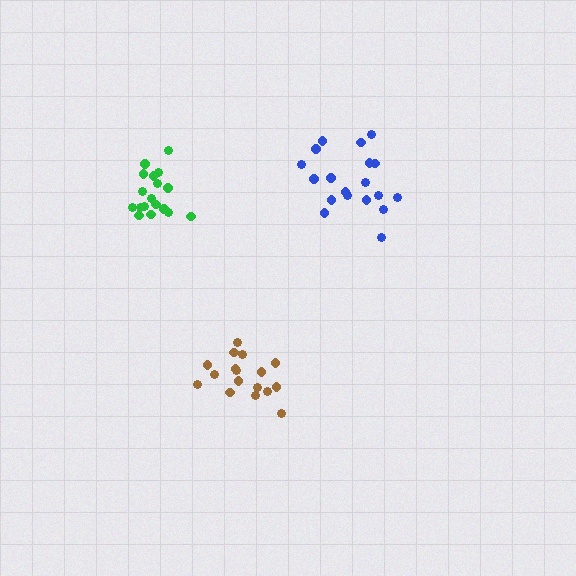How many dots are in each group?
Group 1: 19 dots, Group 2: 17 dots, Group 3: 18 dots (54 total).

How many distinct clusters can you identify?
There are 3 distinct clusters.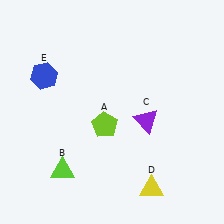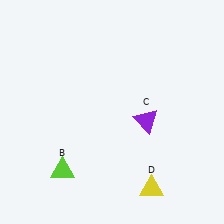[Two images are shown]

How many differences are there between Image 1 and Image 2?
There are 2 differences between the two images.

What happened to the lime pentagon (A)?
The lime pentagon (A) was removed in Image 2. It was in the bottom-left area of Image 1.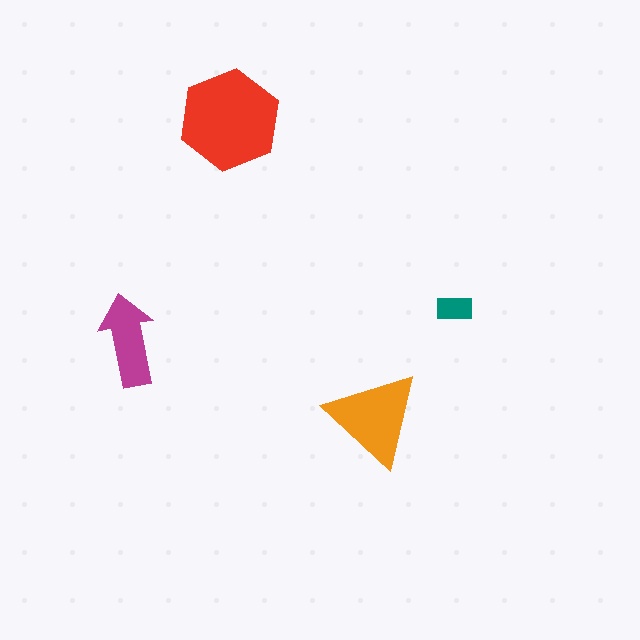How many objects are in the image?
There are 4 objects in the image.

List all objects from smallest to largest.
The teal rectangle, the magenta arrow, the orange triangle, the red hexagon.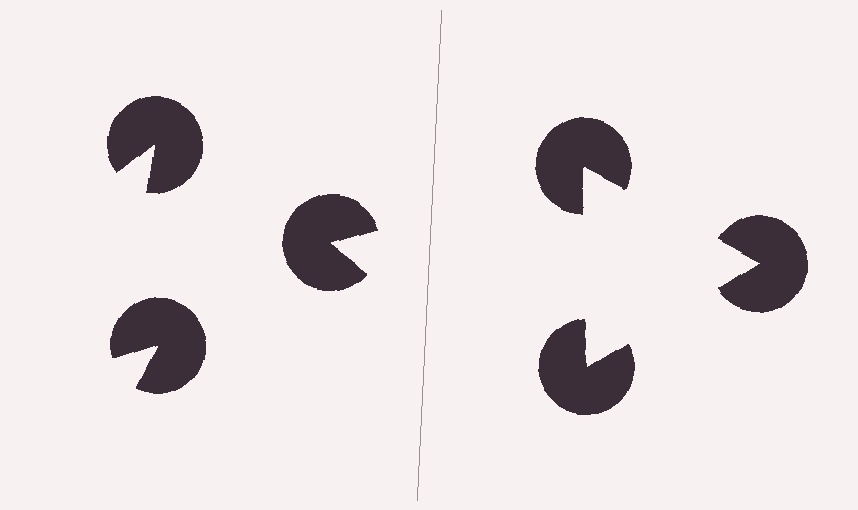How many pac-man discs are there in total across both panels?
6 — 3 on each side.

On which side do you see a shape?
An illusory triangle appears on the right side. On the left side the wedge cuts are rotated, so no coherent shape forms.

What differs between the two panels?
The pac-man discs are positioned identically on both sides; only the wedge orientations differ. On the right they align to a triangle; on the left they are misaligned.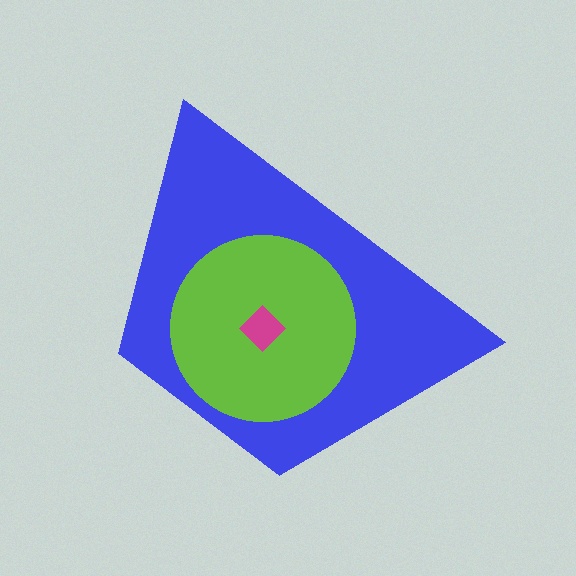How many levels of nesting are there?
3.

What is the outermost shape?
The blue trapezoid.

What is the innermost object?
The magenta diamond.